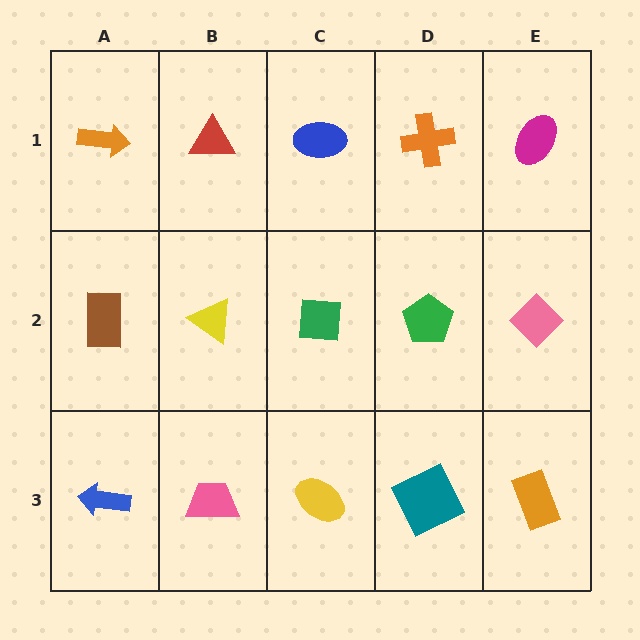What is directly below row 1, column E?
A pink diamond.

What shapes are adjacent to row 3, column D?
A green pentagon (row 2, column D), a yellow ellipse (row 3, column C), an orange rectangle (row 3, column E).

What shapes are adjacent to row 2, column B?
A red triangle (row 1, column B), a pink trapezoid (row 3, column B), a brown rectangle (row 2, column A), a green square (row 2, column C).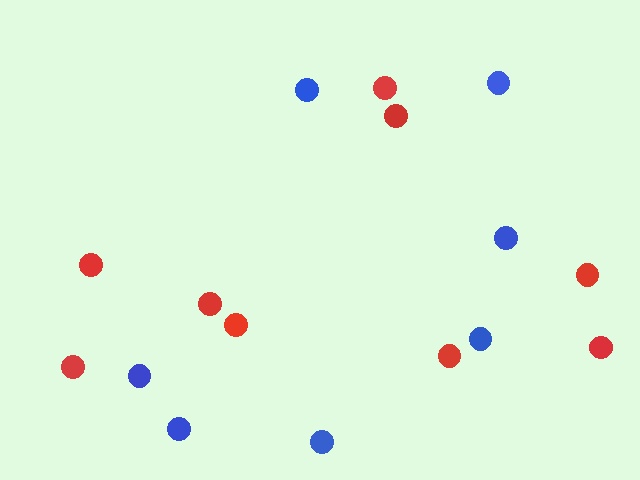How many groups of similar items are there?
There are 2 groups: one group of blue circles (7) and one group of red circles (9).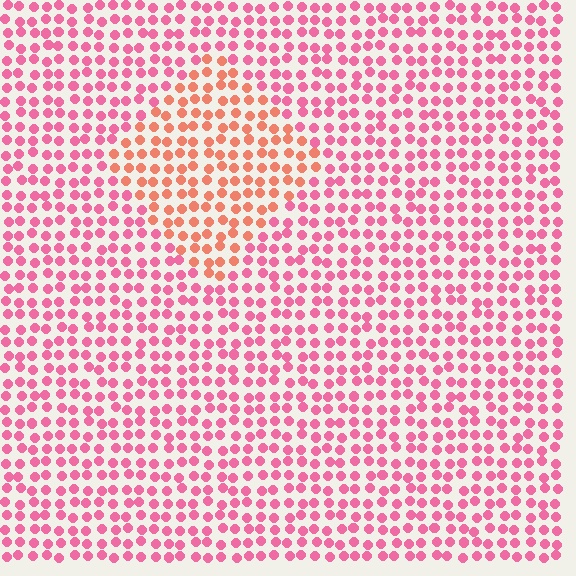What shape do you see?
I see a diamond.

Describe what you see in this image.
The image is filled with small pink elements in a uniform arrangement. A diamond-shaped region is visible where the elements are tinted to a slightly different hue, forming a subtle color boundary.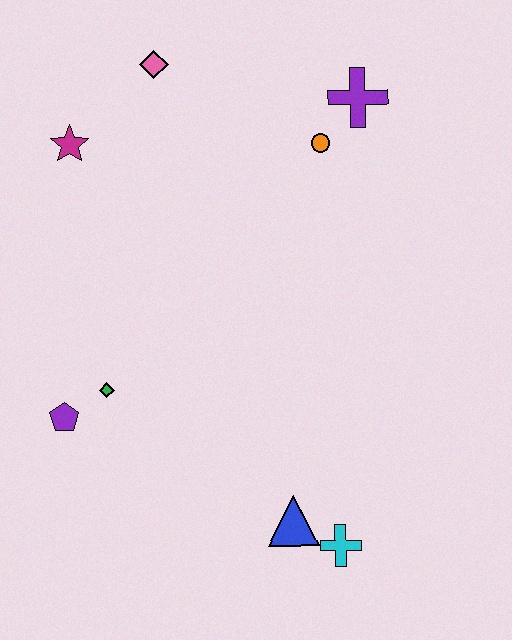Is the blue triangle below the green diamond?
Yes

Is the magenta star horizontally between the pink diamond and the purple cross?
No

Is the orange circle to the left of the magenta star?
No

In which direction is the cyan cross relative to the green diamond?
The cyan cross is to the right of the green diamond.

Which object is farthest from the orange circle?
The cyan cross is farthest from the orange circle.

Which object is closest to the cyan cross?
The blue triangle is closest to the cyan cross.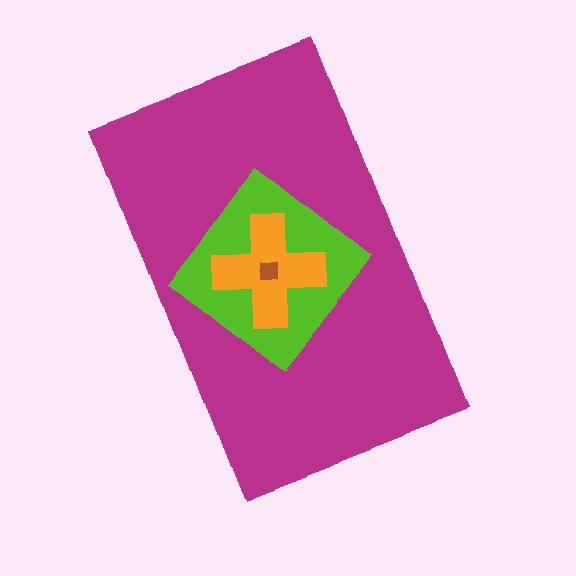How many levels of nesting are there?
4.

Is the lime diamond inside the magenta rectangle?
Yes.